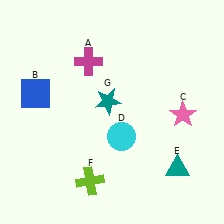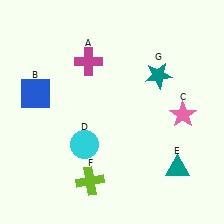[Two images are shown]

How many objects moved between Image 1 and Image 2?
2 objects moved between the two images.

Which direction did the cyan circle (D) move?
The cyan circle (D) moved left.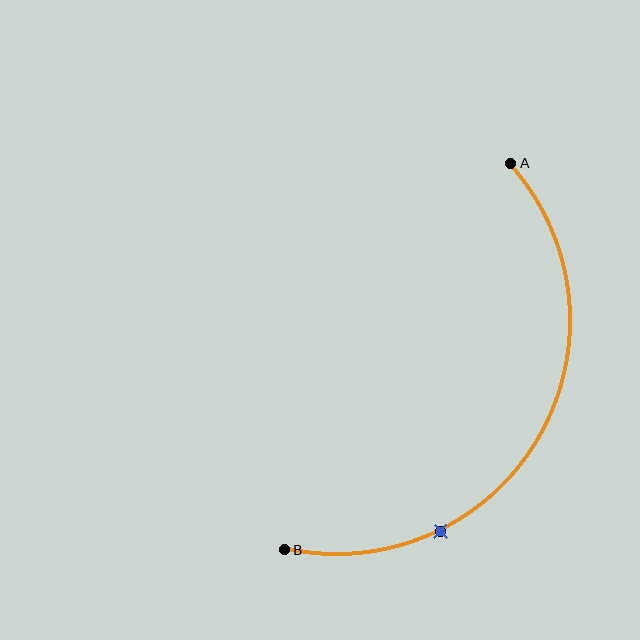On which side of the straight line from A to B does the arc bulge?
The arc bulges to the right of the straight line connecting A and B.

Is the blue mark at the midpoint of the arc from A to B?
No. The blue mark lies on the arc but is closer to endpoint B. The arc midpoint would be at the point on the curve equidistant along the arc from both A and B.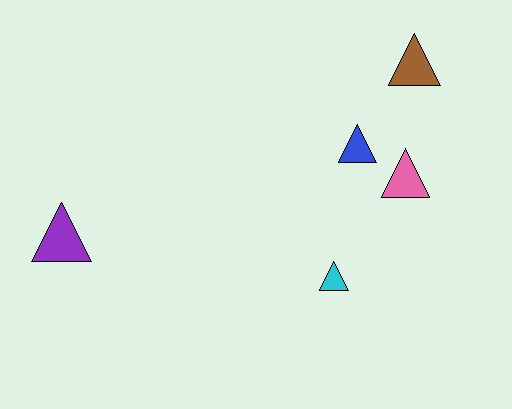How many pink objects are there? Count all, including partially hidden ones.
There is 1 pink object.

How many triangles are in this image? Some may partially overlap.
There are 5 triangles.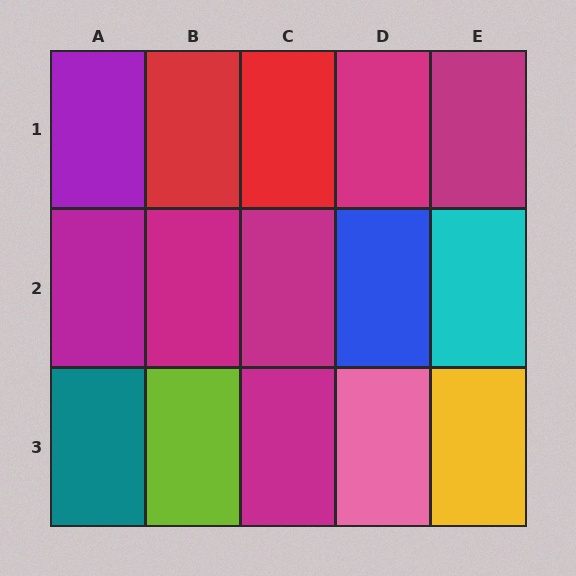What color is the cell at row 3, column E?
Yellow.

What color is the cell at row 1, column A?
Purple.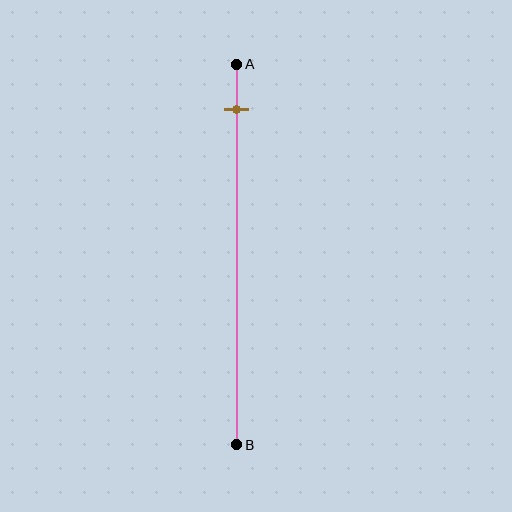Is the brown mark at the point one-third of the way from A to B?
No, the mark is at about 10% from A, not at the 33% one-third point.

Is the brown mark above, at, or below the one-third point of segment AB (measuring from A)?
The brown mark is above the one-third point of segment AB.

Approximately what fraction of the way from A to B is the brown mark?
The brown mark is approximately 10% of the way from A to B.